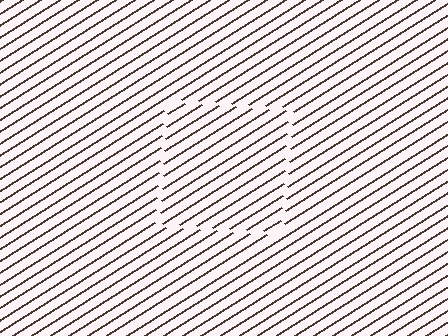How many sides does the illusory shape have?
4 sides — the line-ends trace a square.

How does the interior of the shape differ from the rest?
The interior of the shape contains the same grating, shifted by half a period — the contour is defined by the phase discontinuity where line-ends from the inner and outer gratings abut.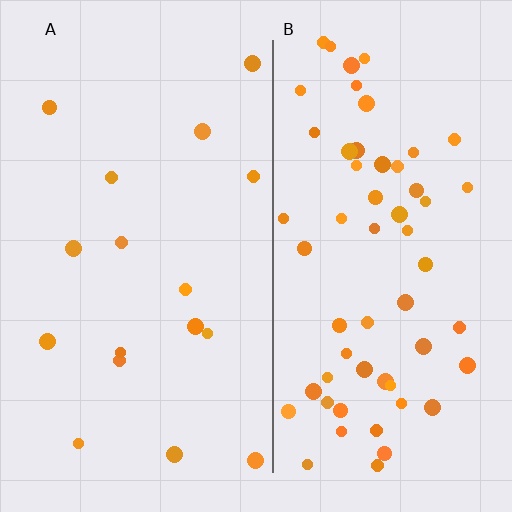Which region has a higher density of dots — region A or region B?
B (the right).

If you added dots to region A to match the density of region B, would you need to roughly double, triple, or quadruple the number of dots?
Approximately quadruple.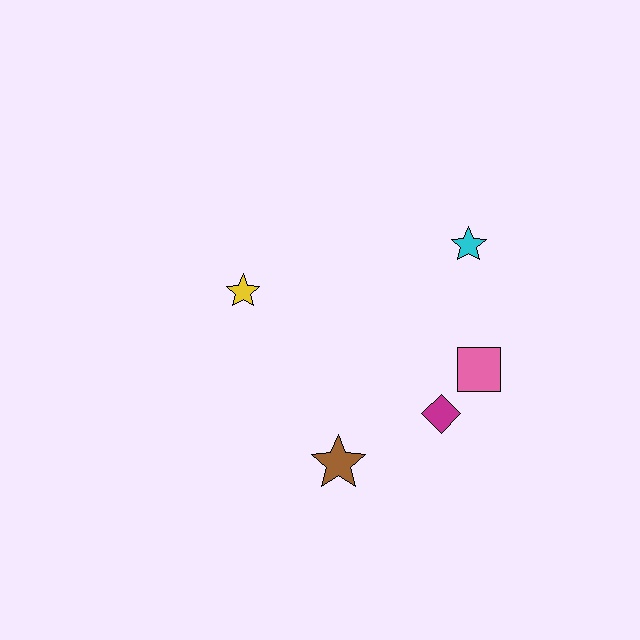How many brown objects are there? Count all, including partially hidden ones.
There is 1 brown object.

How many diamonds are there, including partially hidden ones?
There is 1 diamond.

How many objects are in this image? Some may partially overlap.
There are 5 objects.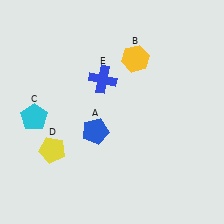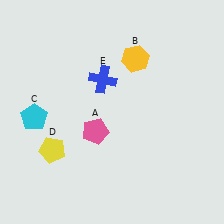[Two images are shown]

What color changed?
The pentagon (A) changed from blue in Image 1 to pink in Image 2.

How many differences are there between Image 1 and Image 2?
There is 1 difference between the two images.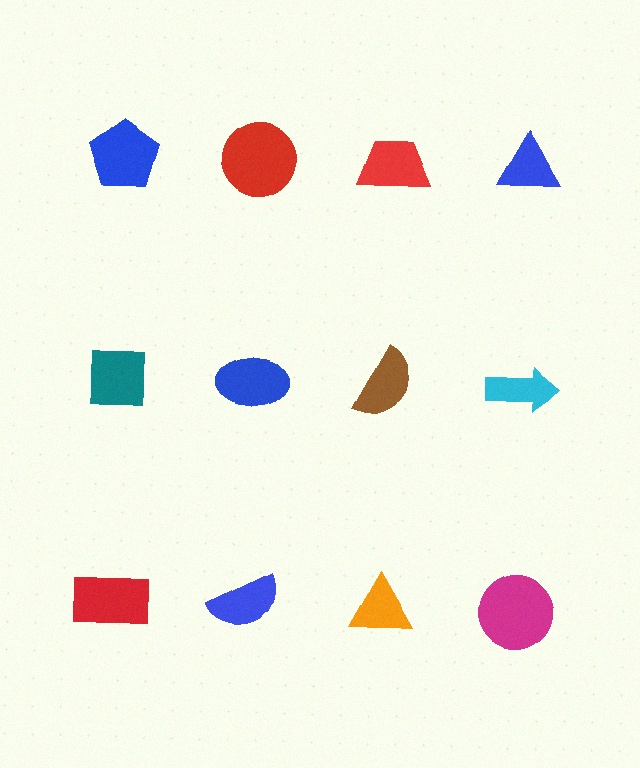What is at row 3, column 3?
An orange triangle.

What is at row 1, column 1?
A blue pentagon.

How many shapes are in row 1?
4 shapes.